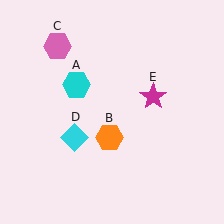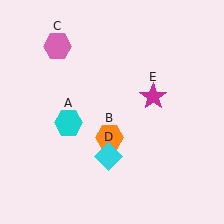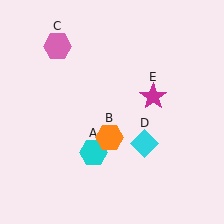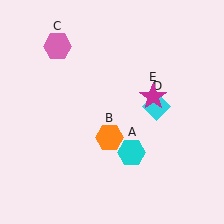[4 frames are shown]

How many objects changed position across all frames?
2 objects changed position: cyan hexagon (object A), cyan diamond (object D).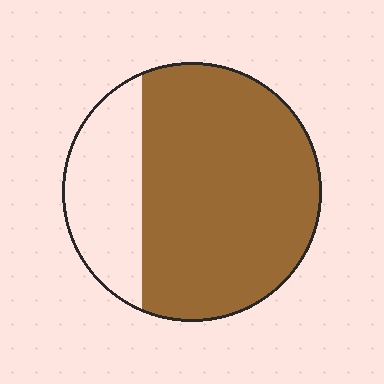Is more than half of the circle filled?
Yes.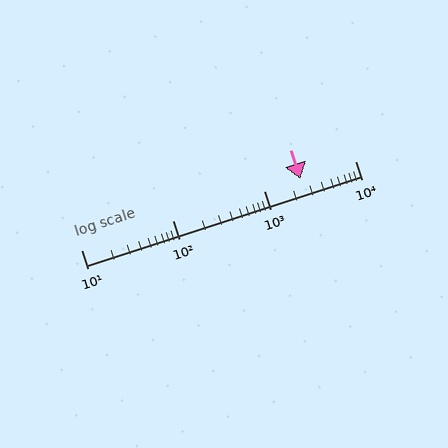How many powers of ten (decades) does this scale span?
The scale spans 3 decades, from 10 to 10000.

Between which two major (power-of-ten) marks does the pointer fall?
The pointer is between 1000 and 10000.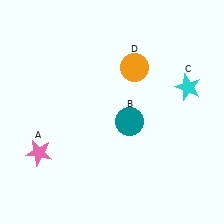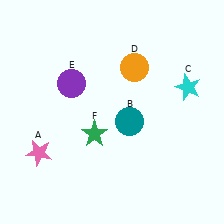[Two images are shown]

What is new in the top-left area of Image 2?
A purple circle (E) was added in the top-left area of Image 2.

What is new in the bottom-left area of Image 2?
A green star (F) was added in the bottom-left area of Image 2.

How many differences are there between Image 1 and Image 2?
There are 2 differences between the two images.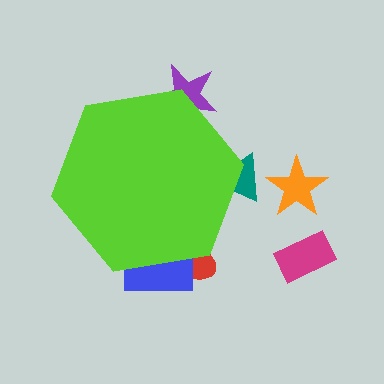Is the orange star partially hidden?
No, the orange star is fully visible.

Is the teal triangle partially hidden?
Yes, the teal triangle is partially hidden behind the lime hexagon.